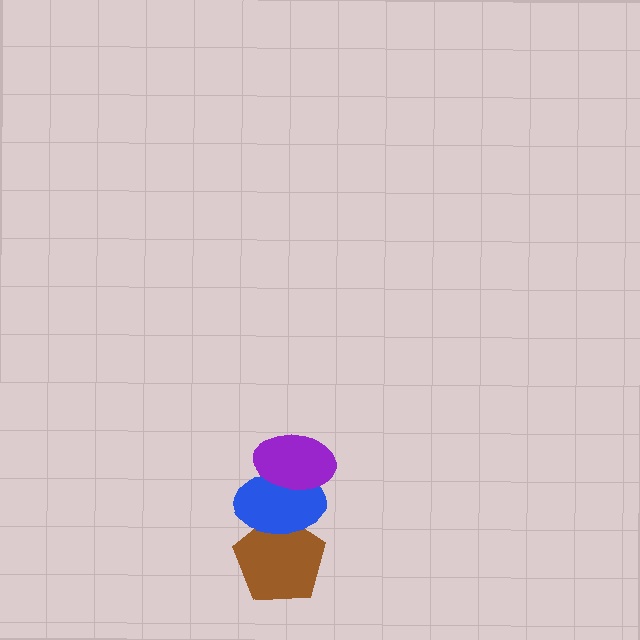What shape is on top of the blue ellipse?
The purple ellipse is on top of the blue ellipse.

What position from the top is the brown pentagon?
The brown pentagon is 3rd from the top.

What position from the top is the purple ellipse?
The purple ellipse is 1st from the top.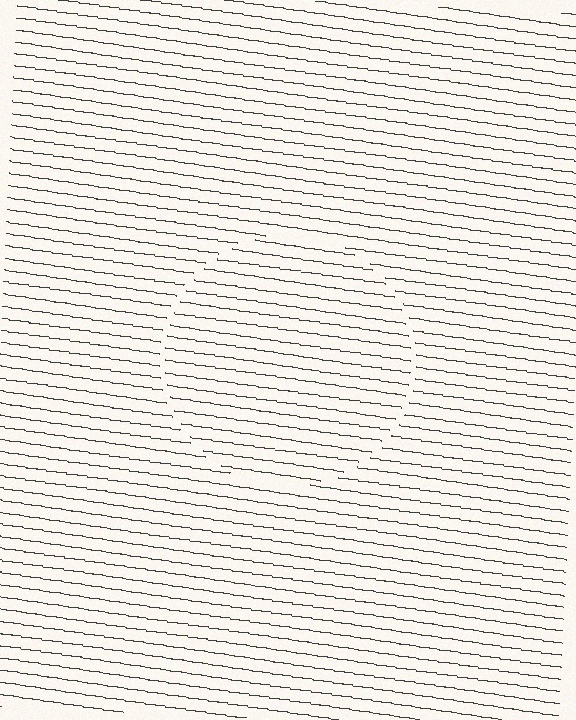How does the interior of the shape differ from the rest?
The interior of the shape contains the same grating, shifted by half a period — the contour is defined by the phase discontinuity where line-ends from the inner and outer gratings abut.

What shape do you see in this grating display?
An illusory circle. The interior of the shape contains the same grating, shifted by half a period — the contour is defined by the phase discontinuity where line-ends from the inner and outer gratings abut.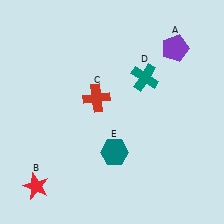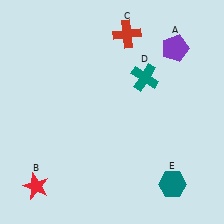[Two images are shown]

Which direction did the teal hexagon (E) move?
The teal hexagon (E) moved right.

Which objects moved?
The objects that moved are: the red cross (C), the teal hexagon (E).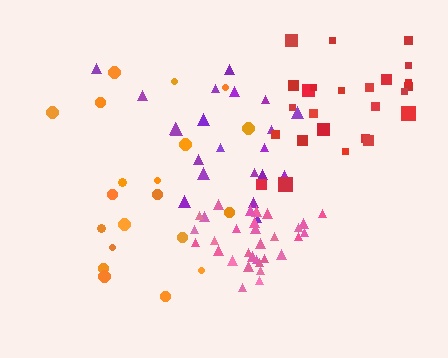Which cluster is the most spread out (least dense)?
Orange.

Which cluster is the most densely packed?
Pink.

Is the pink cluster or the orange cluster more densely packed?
Pink.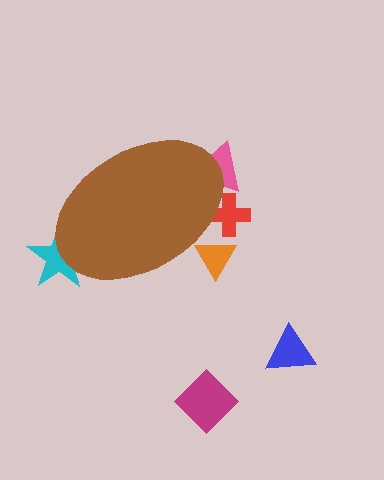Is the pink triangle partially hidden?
Yes, the pink triangle is partially hidden behind the brown ellipse.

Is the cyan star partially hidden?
Yes, the cyan star is partially hidden behind the brown ellipse.